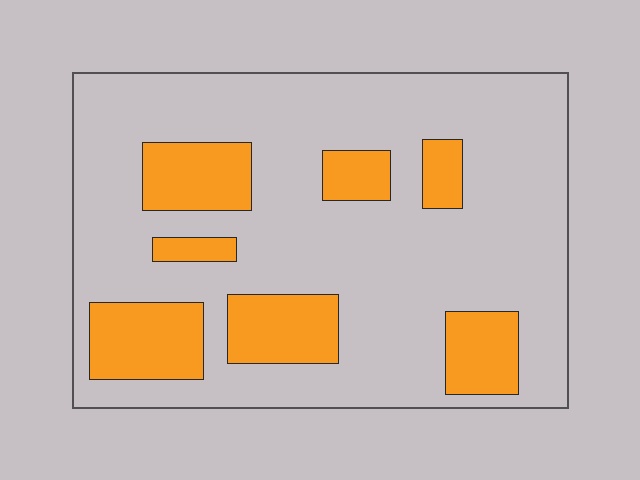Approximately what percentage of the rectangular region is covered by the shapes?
Approximately 25%.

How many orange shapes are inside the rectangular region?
7.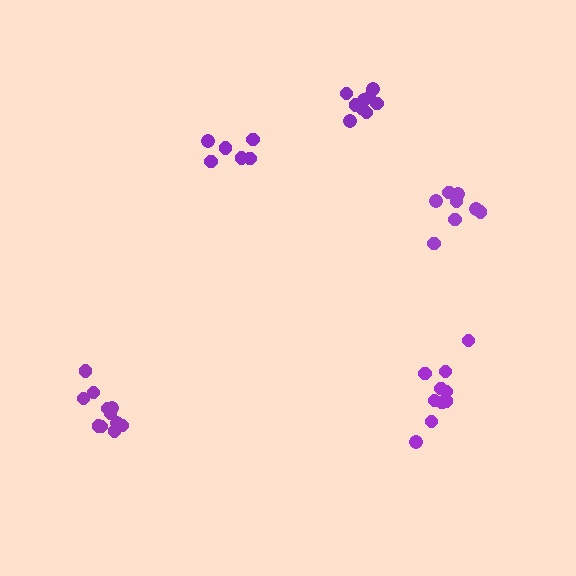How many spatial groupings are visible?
There are 5 spatial groupings.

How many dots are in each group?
Group 1: 8 dots, Group 2: 6 dots, Group 3: 9 dots, Group 4: 11 dots, Group 5: 10 dots (44 total).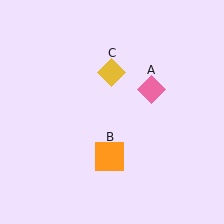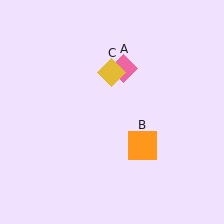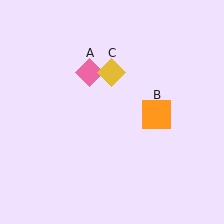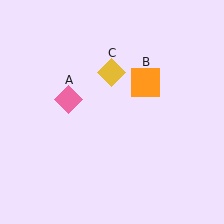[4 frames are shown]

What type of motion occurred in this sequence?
The pink diamond (object A), orange square (object B) rotated counterclockwise around the center of the scene.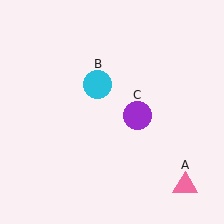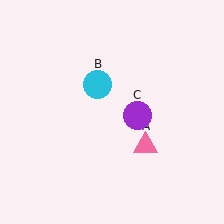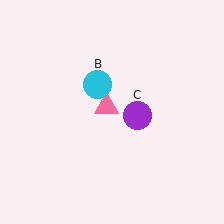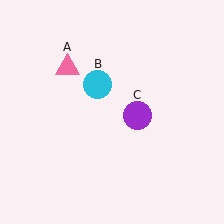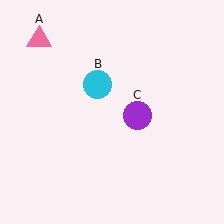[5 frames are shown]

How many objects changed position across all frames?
1 object changed position: pink triangle (object A).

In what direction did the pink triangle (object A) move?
The pink triangle (object A) moved up and to the left.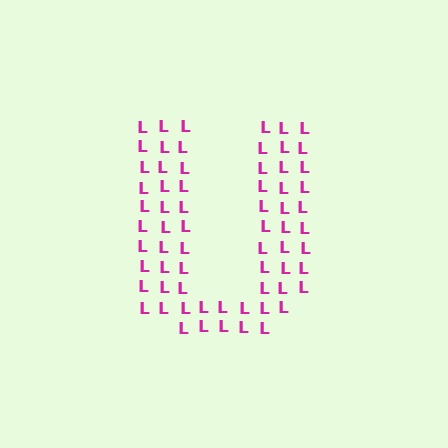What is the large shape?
The large shape is the letter U.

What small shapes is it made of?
It is made of small letter L's.